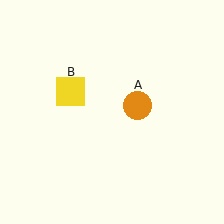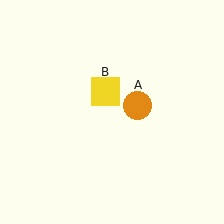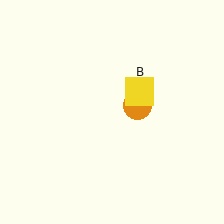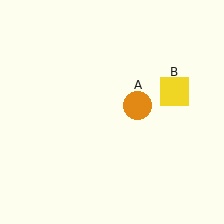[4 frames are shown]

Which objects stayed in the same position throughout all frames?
Orange circle (object A) remained stationary.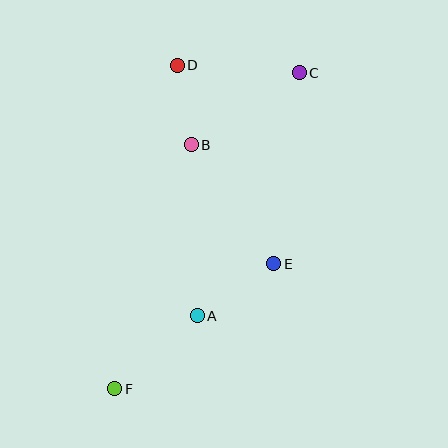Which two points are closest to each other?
Points B and D are closest to each other.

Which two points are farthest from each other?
Points C and F are farthest from each other.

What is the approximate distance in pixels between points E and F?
The distance between E and F is approximately 202 pixels.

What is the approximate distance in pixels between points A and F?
The distance between A and F is approximately 110 pixels.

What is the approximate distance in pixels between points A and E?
The distance between A and E is approximately 93 pixels.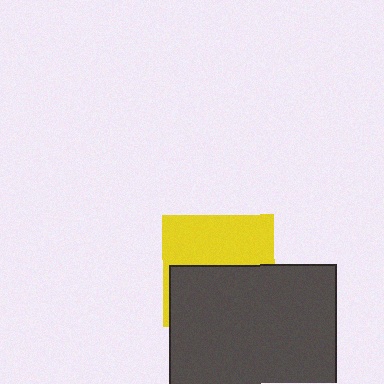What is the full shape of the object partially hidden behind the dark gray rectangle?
The partially hidden object is a yellow square.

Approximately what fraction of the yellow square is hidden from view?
Roughly 52% of the yellow square is hidden behind the dark gray rectangle.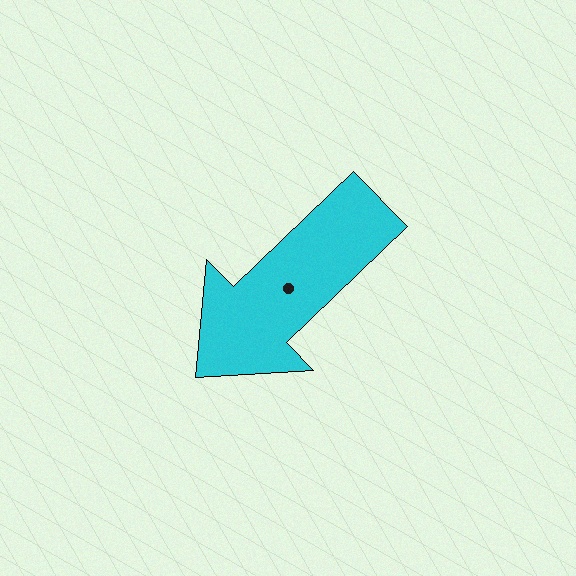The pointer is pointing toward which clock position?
Roughly 8 o'clock.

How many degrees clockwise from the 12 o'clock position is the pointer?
Approximately 226 degrees.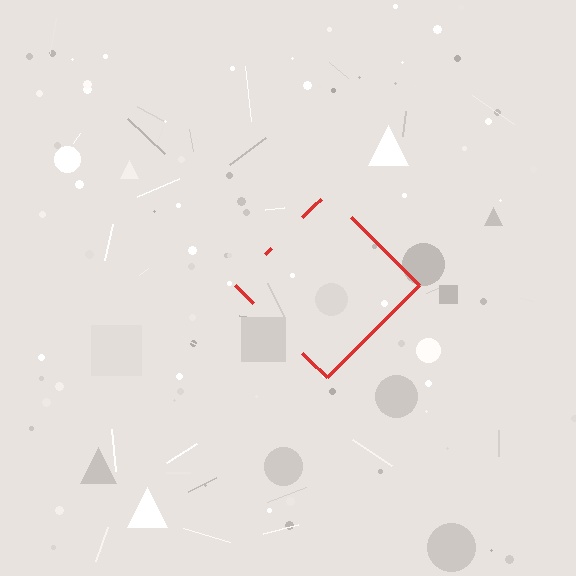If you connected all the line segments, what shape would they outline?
They would outline a diamond.